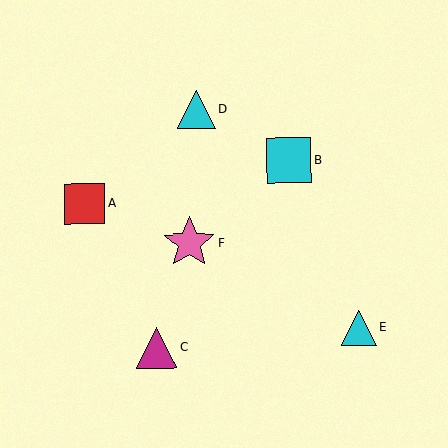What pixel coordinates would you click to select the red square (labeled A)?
Click at (84, 204) to select the red square A.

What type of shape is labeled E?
Shape E is a cyan triangle.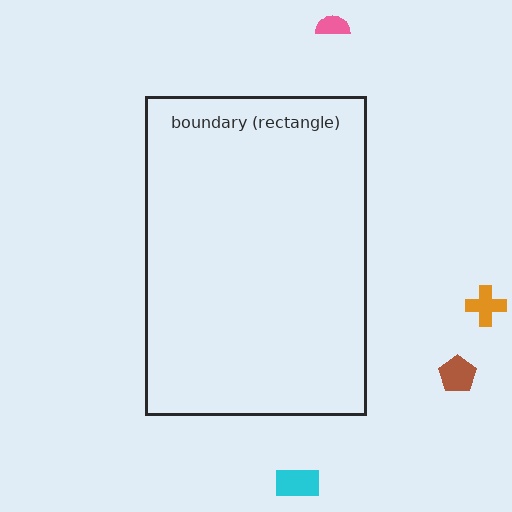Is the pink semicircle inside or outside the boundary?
Outside.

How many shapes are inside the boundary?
0 inside, 4 outside.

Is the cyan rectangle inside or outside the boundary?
Outside.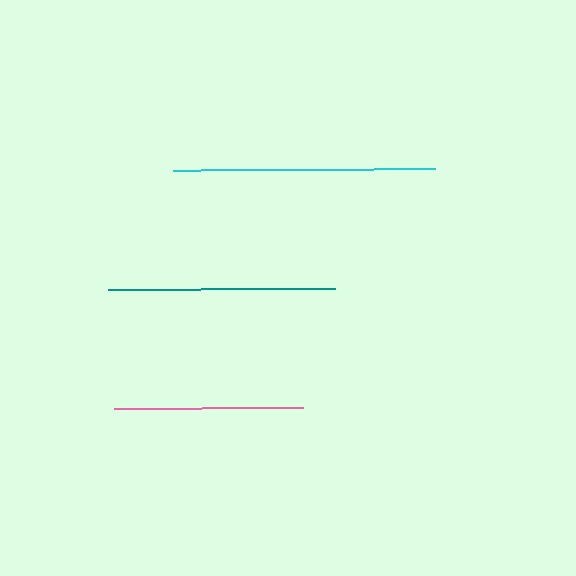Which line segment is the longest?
The cyan line is the longest at approximately 262 pixels.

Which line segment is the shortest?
The pink line is the shortest at approximately 189 pixels.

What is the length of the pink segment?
The pink segment is approximately 189 pixels long.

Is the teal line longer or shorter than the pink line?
The teal line is longer than the pink line.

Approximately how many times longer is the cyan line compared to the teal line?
The cyan line is approximately 1.2 times the length of the teal line.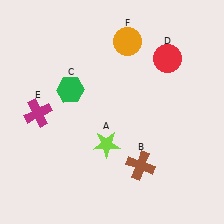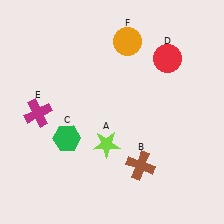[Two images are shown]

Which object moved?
The green hexagon (C) moved down.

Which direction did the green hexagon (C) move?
The green hexagon (C) moved down.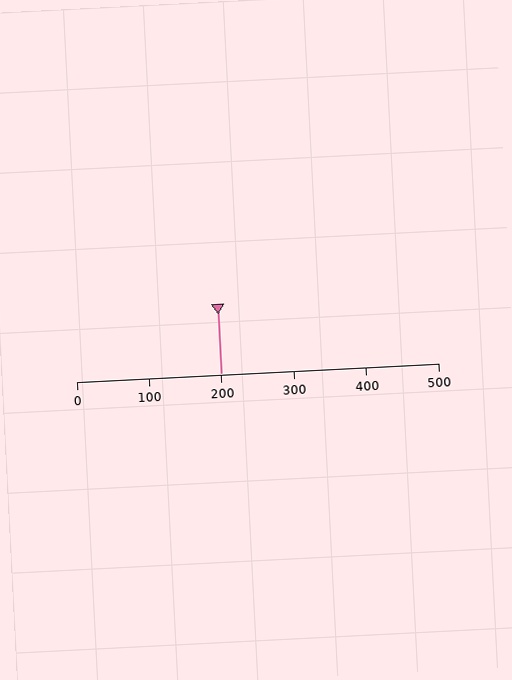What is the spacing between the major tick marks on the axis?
The major ticks are spaced 100 apart.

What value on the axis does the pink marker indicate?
The marker indicates approximately 200.